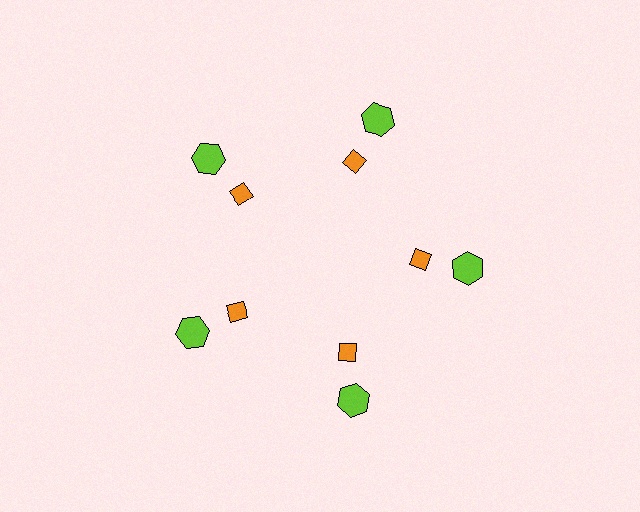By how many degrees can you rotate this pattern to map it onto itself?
The pattern maps onto itself every 72 degrees of rotation.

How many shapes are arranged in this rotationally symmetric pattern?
There are 10 shapes, arranged in 5 groups of 2.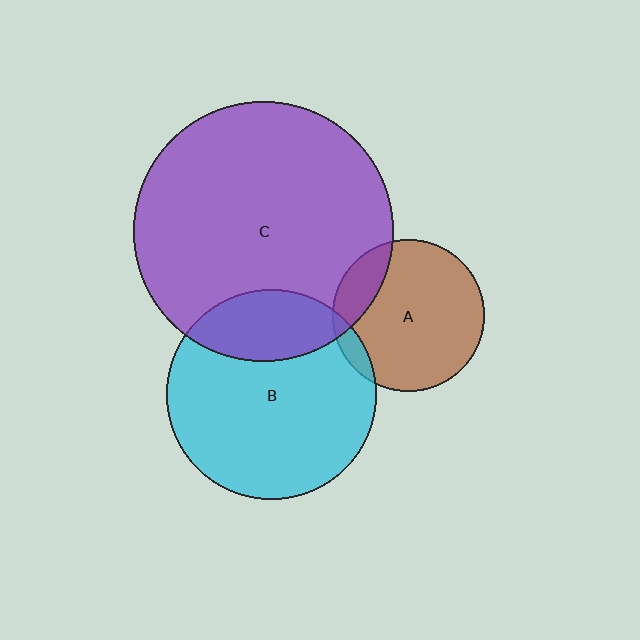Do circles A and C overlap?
Yes.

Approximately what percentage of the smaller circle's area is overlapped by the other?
Approximately 15%.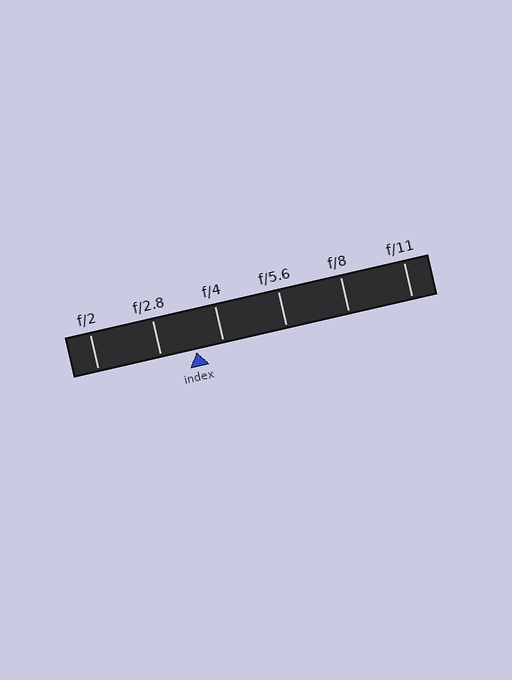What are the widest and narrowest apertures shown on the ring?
The widest aperture shown is f/2 and the narrowest is f/11.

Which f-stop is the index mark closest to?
The index mark is closest to f/4.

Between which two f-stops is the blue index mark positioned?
The index mark is between f/2.8 and f/4.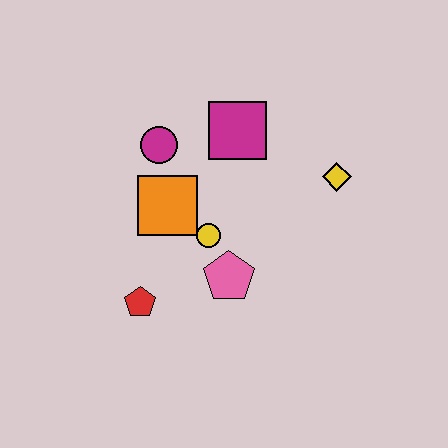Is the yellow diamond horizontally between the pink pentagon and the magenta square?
No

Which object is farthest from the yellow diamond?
The red pentagon is farthest from the yellow diamond.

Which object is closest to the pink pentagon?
The yellow circle is closest to the pink pentagon.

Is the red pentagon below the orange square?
Yes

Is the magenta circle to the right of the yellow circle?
No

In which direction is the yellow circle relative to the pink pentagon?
The yellow circle is above the pink pentagon.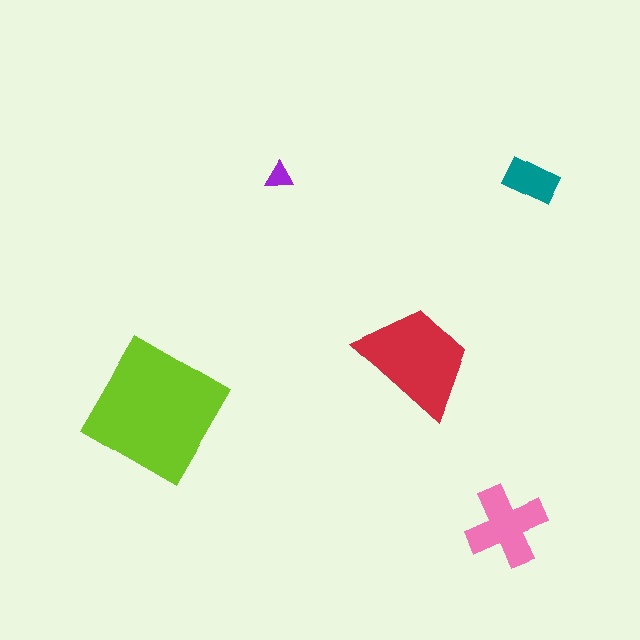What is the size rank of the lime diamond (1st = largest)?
1st.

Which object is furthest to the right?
The teal rectangle is rightmost.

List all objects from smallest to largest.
The purple triangle, the teal rectangle, the pink cross, the red trapezoid, the lime diamond.